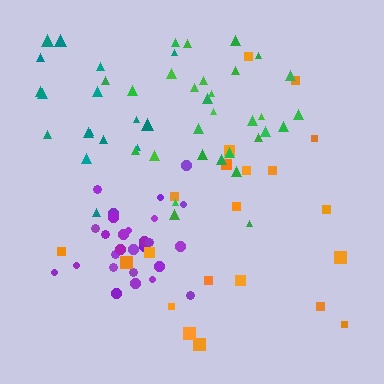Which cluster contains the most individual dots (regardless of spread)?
Green (30).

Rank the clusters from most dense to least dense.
purple, green, teal, orange.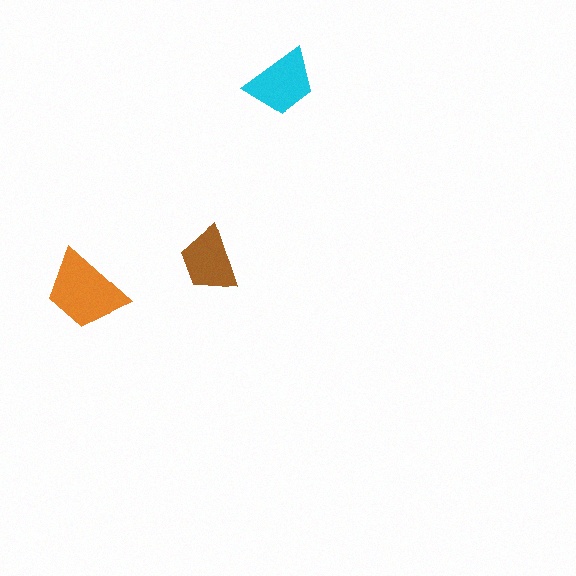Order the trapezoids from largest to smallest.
the orange one, the cyan one, the brown one.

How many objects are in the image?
There are 3 objects in the image.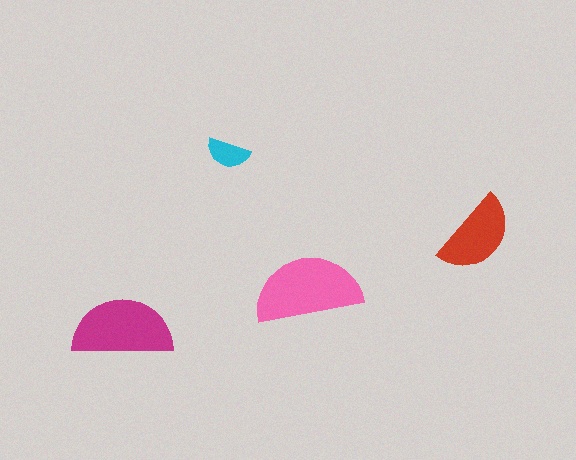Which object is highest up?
The cyan semicircle is topmost.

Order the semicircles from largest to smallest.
the pink one, the magenta one, the red one, the cyan one.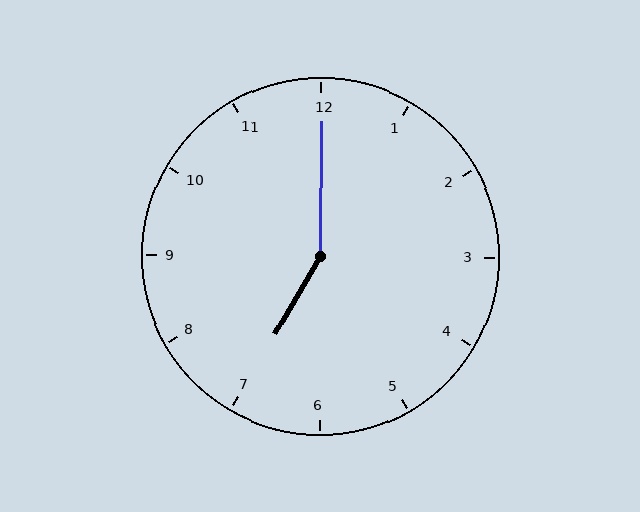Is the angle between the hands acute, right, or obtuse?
It is obtuse.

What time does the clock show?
7:00.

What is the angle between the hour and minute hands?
Approximately 150 degrees.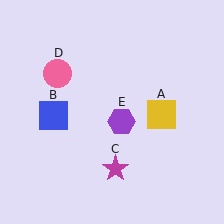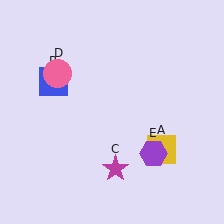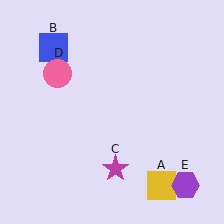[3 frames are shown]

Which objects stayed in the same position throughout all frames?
Magenta star (object C) and pink circle (object D) remained stationary.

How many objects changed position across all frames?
3 objects changed position: yellow square (object A), blue square (object B), purple hexagon (object E).